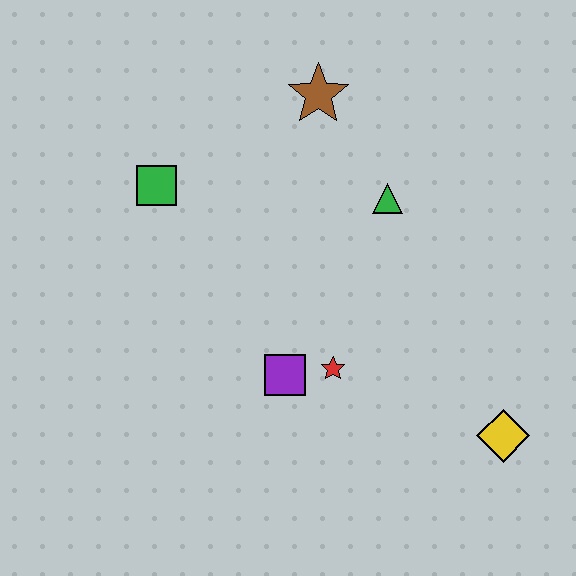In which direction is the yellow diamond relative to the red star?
The yellow diamond is to the right of the red star.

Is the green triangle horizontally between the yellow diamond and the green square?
Yes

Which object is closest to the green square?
The brown star is closest to the green square.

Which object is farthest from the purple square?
The brown star is farthest from the purple square.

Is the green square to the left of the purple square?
Yes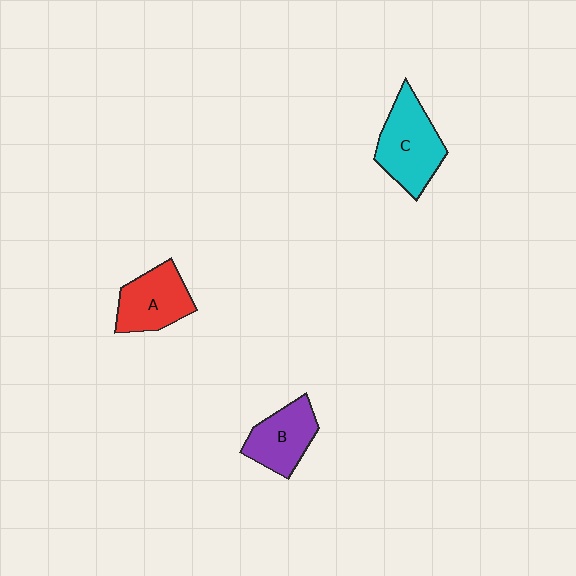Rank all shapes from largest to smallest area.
From largest to smallest: C (cyan), A (red), B (purple).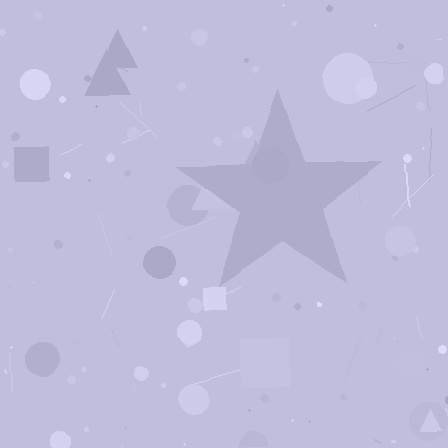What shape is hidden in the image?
A star is hidden in the image.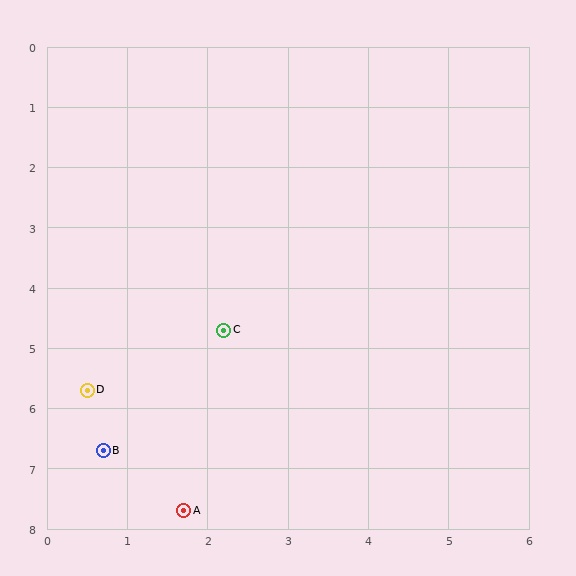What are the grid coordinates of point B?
Point B is at approximately (0.7, 6.7).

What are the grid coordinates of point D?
Point D is at approximately (0.5, 5.7).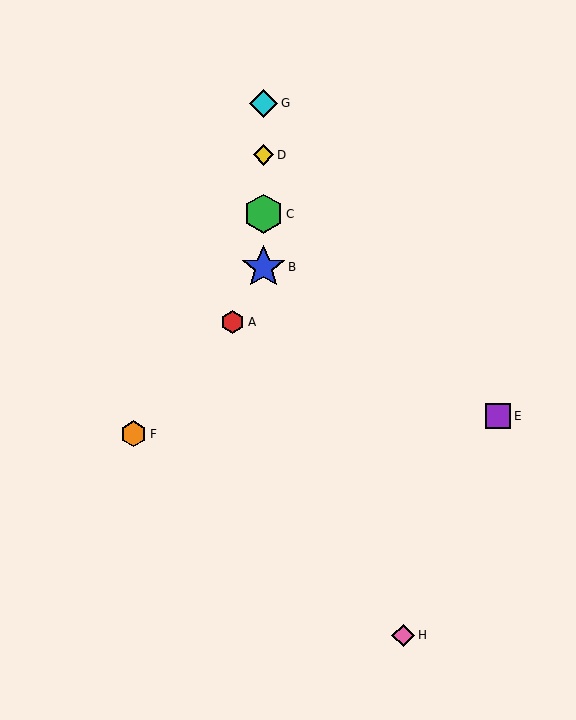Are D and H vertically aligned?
No, D is at x≈264 and H is at x≈403.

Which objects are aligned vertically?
Objects B, C, D, G are aligned vertically.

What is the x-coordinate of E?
Object E is at x≈498.